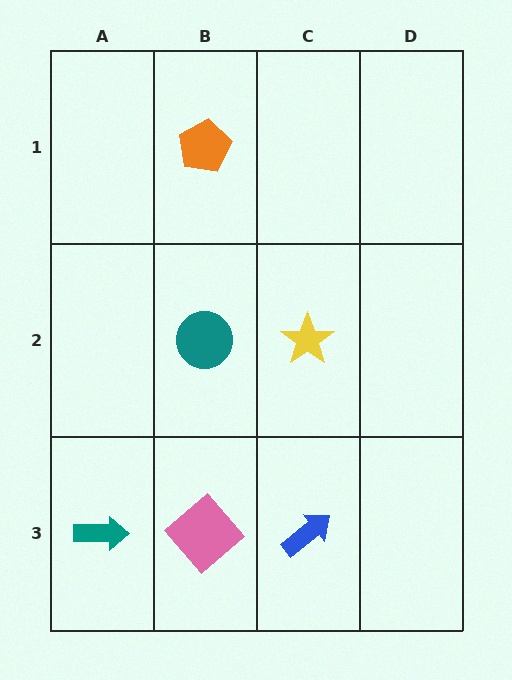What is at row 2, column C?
A yellow star.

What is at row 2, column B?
A teal circle.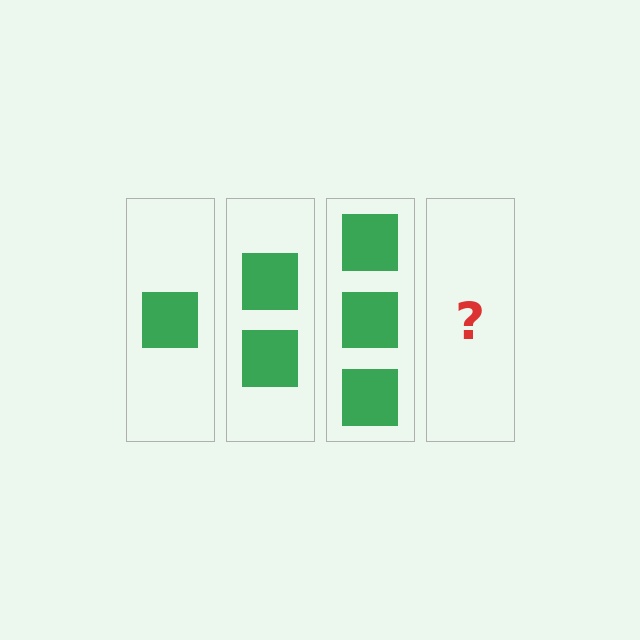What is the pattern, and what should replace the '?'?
The pattern is that each step adds one more square. The '?' should be 4 squares.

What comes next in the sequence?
The next element should be 4 squares.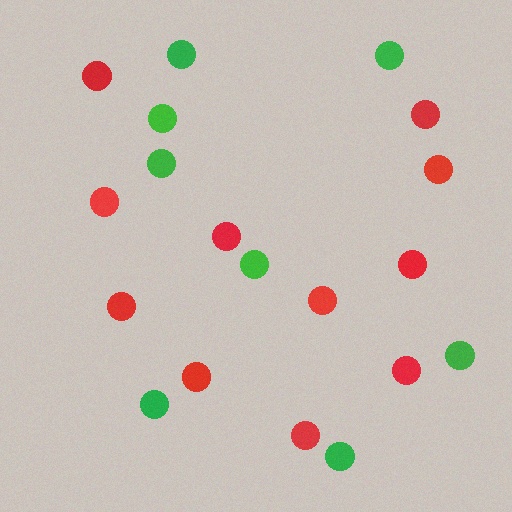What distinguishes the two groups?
There are 2 groups: one group of green circles (8) and one group of red circles (11).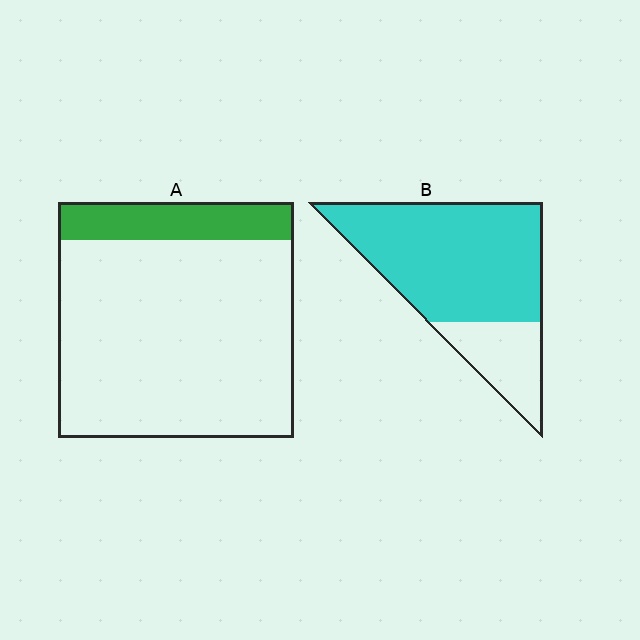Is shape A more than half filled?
No.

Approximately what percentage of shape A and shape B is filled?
A is approximately 15% and B is approximately 75%.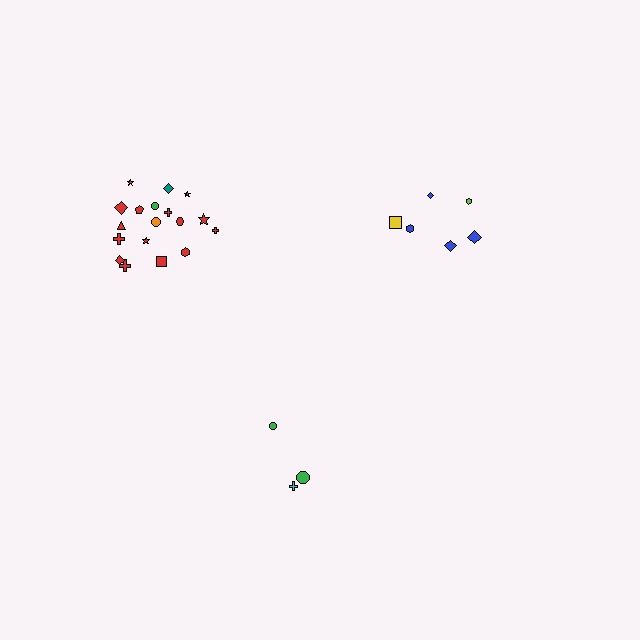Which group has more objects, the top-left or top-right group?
The top-left group.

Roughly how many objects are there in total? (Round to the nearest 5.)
Roughly 25 objects in total.